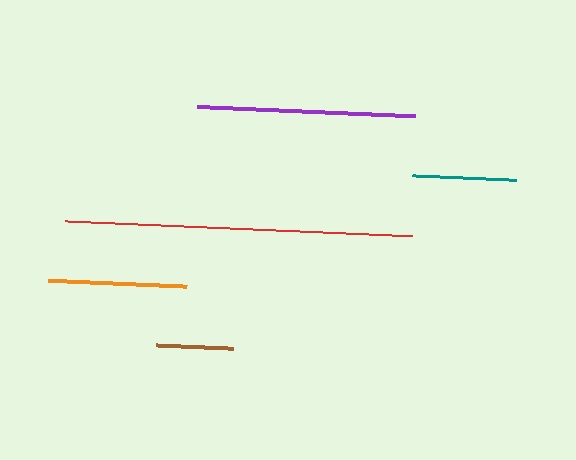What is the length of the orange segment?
The orange segment is approximately 139 pixels long.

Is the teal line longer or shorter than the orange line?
The orange line is longer than the teal line.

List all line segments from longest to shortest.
From longest to shortest: red, purple, orange, teal, brown.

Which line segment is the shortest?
The brown line is the shortest at approximately 76 pixels.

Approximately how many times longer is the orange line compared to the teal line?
The orange line is approximately 1.3 times the length of the teal line.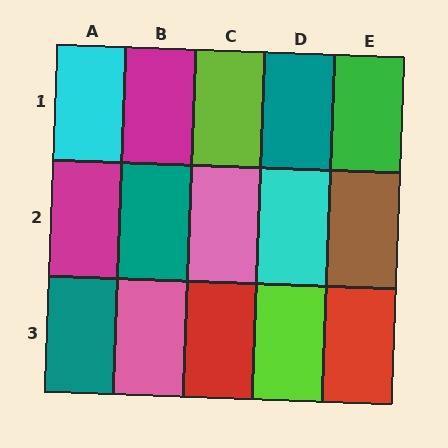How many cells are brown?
1 cell is brown.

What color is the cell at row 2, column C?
Pink.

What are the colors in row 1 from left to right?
Cyan, magenta, lime, teal, green.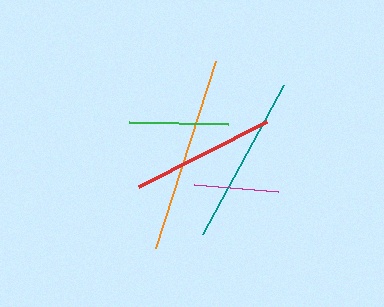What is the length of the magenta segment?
The magenta segment is approximately 84 pixels long.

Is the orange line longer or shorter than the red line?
The orange line is longer than the red line.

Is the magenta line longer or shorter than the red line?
The red line is longer than the magenta line.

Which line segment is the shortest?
The magenta line is the shortest at approximately 84 pixels.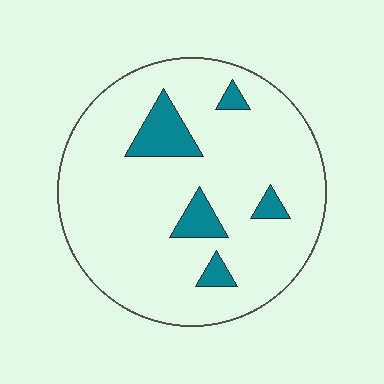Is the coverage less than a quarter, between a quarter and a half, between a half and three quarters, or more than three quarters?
Less than a quarter.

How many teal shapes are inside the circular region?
5.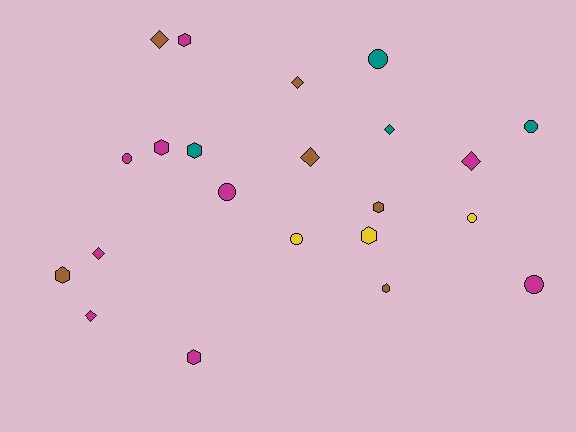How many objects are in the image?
There are 22 objects.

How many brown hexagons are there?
There are 3 brown hexagons.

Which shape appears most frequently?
Hexagon, with 8 objects.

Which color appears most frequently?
Magenta, with 9 objects.